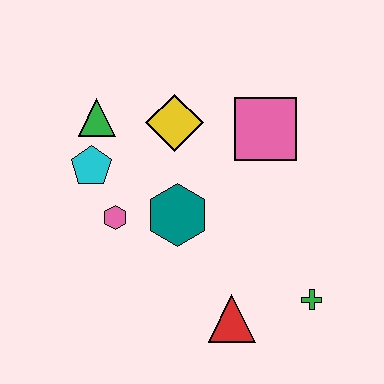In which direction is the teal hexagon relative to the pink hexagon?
The teal hexagon is to the right of the pink hexagon.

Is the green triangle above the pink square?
Yes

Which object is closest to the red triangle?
The green cross is closest to the red triangle.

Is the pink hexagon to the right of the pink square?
No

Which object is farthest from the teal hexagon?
The green cross is farthest from the teal hexagon.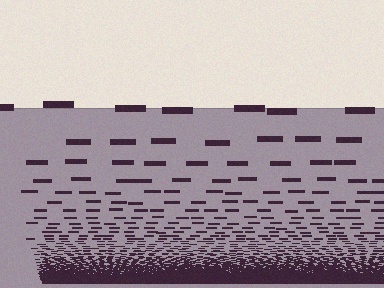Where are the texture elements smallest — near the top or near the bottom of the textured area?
Near the bottom.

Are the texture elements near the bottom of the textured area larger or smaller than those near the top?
Smaller. The gradient is inverted — elements near the bottom are smaller and denser.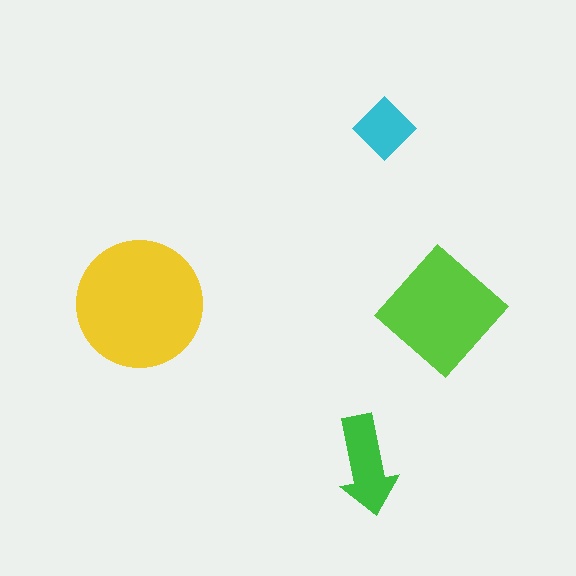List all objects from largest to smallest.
The yellow circle, the lime diamond, the green arrow, the cyan diamond.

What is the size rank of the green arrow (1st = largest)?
3rd.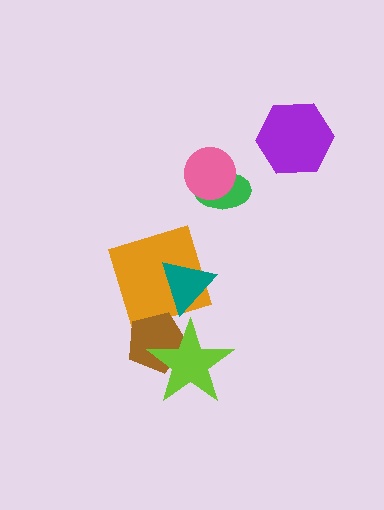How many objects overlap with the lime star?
1 object overlaps with the lime star.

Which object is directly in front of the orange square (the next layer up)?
The teal triangle is directly in front of the orange square.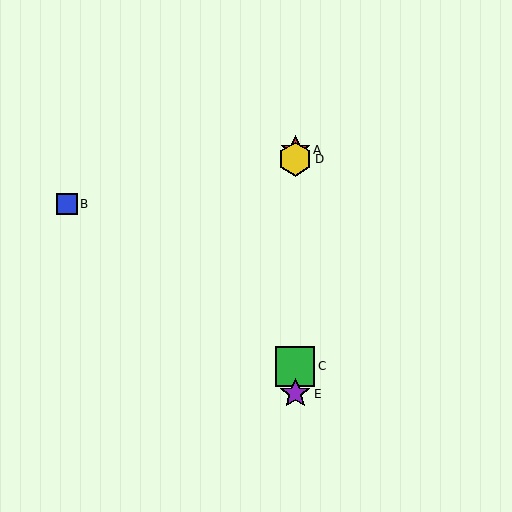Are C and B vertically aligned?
No, C is at x≈295 and B is at x≈67.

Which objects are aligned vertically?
Objects A, C, D, E are aligned vertically.